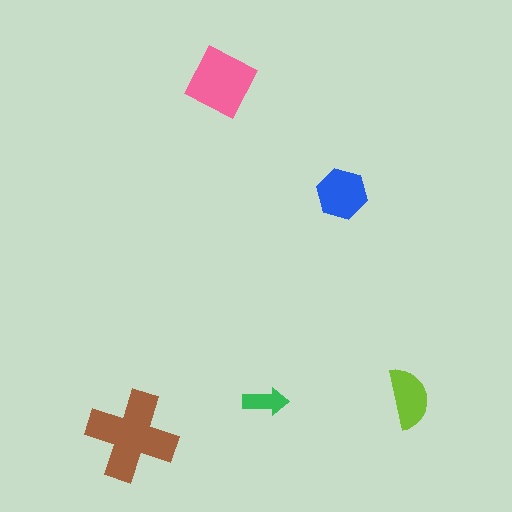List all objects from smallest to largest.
The green arrow, the lime semicircle, the blue hexagon, the pink square, the brown cross.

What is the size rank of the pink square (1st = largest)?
2nd.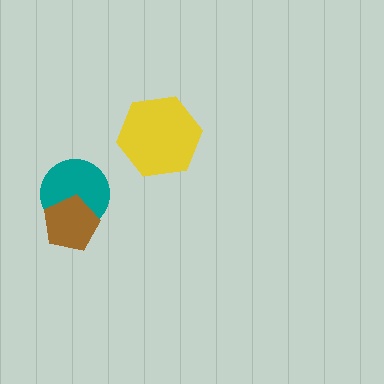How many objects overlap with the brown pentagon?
1 object overlaps with the brown pentagon.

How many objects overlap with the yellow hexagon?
0 objects overlap with the yellow hexagon.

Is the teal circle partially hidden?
Yes, it is partially covered by another shape.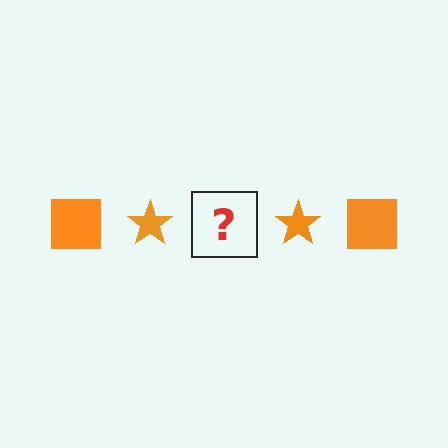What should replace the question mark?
The question mark should be replaced with an orange square.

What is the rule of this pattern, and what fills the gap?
The rule is that the pattern cycles through square, star shapes in orange. The gap should be filled with an orange square.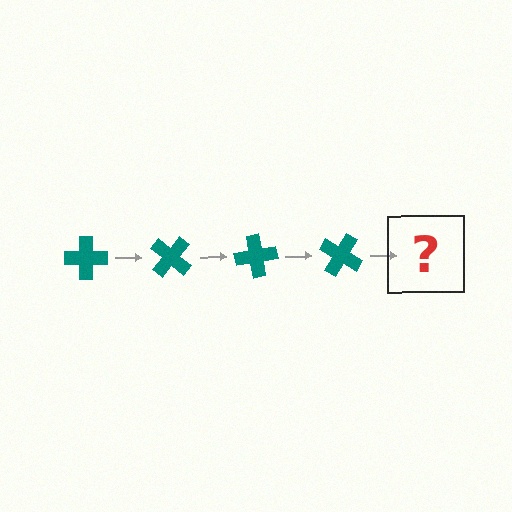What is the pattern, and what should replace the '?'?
The pattern is that the cross rotates 40 degrees each step. The '?' should be a teal cross rotated 160 degrees.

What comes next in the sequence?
The next element should be a teal cross rotated 160 degrees.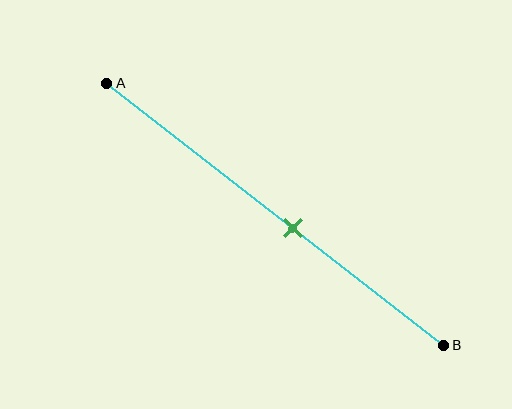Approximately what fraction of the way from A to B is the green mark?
The green mark is approximately 55% of the way from A to B.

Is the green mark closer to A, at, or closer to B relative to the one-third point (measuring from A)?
The green mark is closer to point B than the one-third point of segment AB.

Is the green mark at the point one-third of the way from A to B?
No, the mark is at about 55% from A, not at the 33% one-third point.